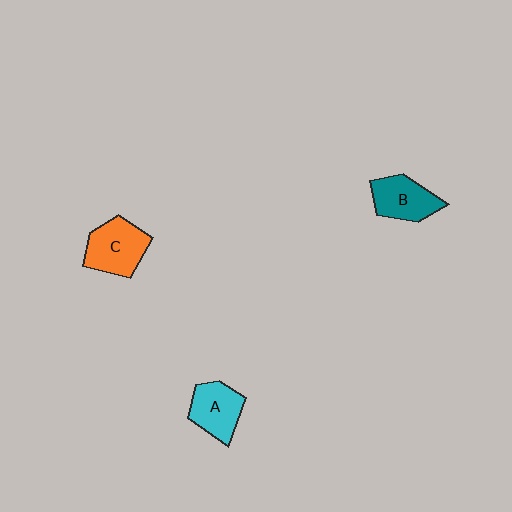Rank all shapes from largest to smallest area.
From largest to smallest: C (orange), B (teal), A (cyan).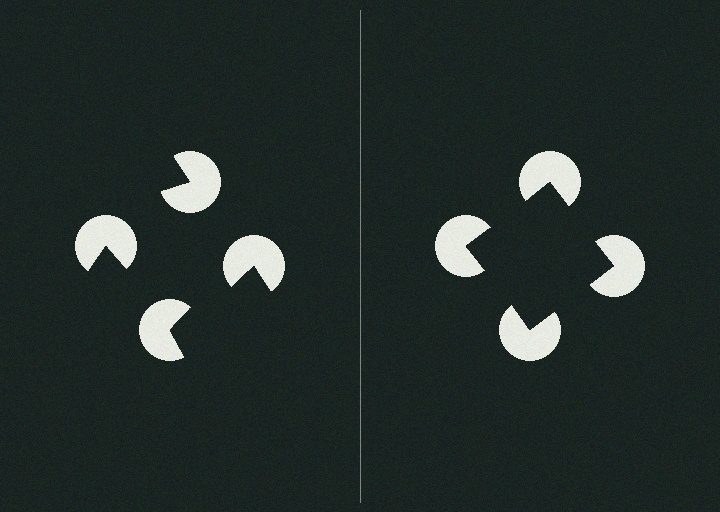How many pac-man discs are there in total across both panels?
8 — 4 on each side.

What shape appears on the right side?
An illusory square.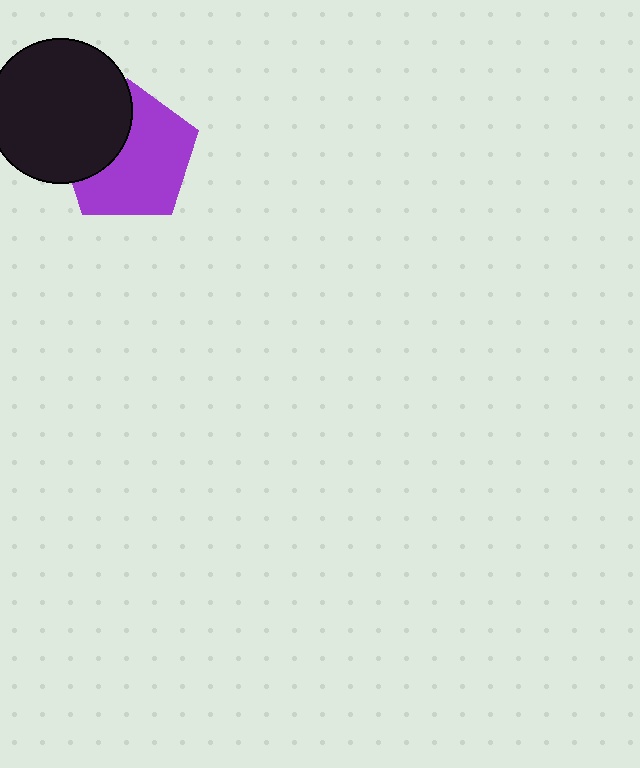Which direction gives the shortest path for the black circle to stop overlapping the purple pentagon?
Moving left gives the shortest separation.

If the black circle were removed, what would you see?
You would see the complete purple pentagon.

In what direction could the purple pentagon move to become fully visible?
The purple pentagon could move right. That would shift it out from behind the black circle entirely.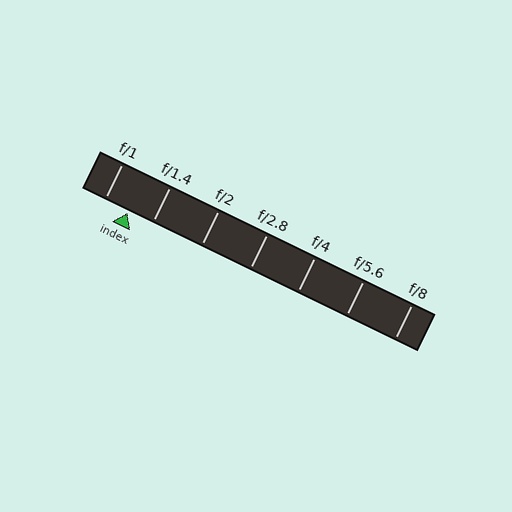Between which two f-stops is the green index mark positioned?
The index mark is between f/1 and f/1.4.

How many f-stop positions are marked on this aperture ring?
There are 7 f-stop positions marked.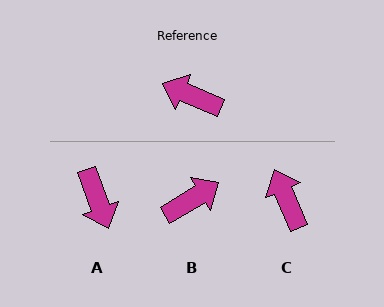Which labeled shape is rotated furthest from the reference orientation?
A, about 134 degrees away.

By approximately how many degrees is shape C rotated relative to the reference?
Approximately 43 degrees clockwise.